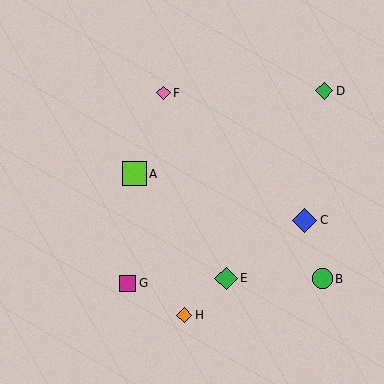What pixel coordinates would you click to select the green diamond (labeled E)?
Click at (226, 278) to select the green diamond E.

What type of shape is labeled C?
Shape C is a blue diamond.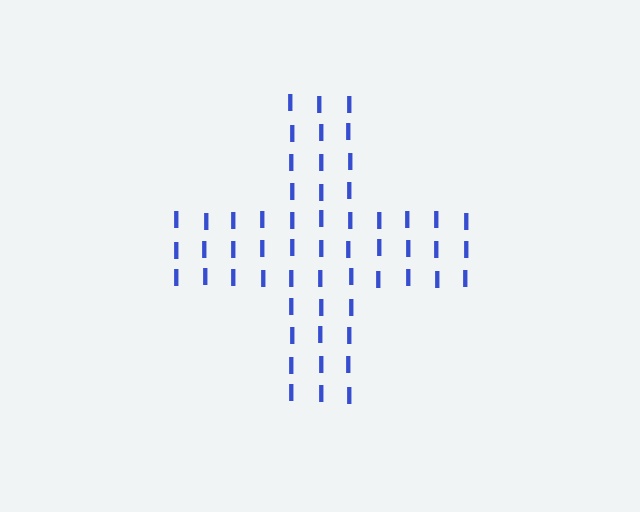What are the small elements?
The small elements are letter I's.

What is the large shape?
The large shape is a cross.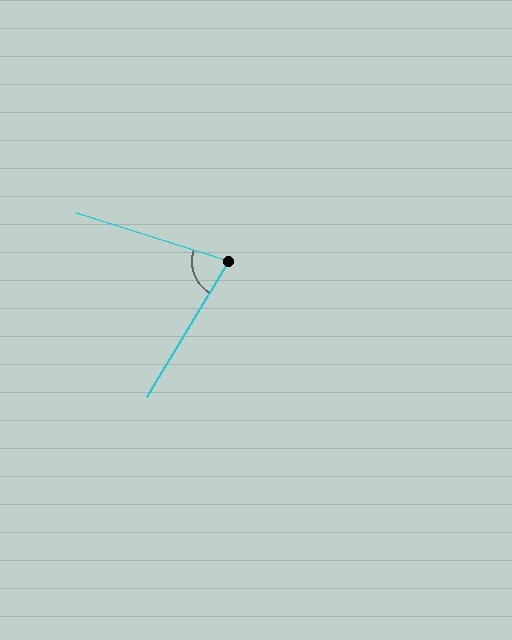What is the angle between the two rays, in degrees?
Approximately 76 degrees.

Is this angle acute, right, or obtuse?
It is acute.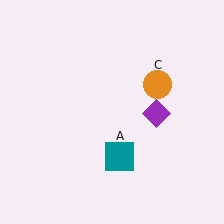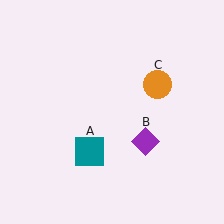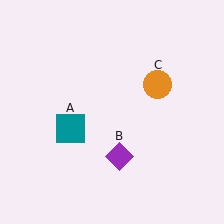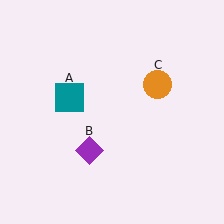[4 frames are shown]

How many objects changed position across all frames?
2 objects changed position: teal square (object A), purple diamond (object B).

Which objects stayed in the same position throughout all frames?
Orange circle (object C) remained stationary.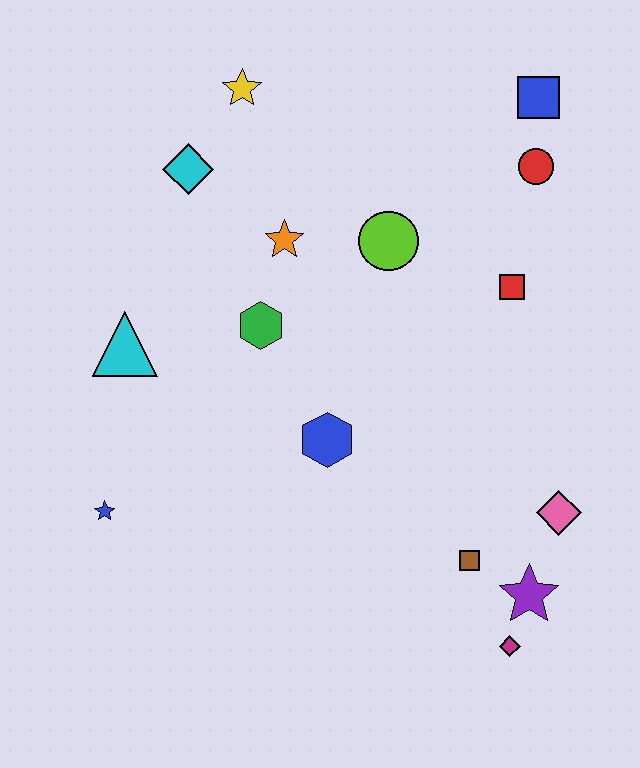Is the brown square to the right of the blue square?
No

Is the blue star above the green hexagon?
No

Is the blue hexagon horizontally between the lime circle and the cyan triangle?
Yes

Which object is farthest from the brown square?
The yellow star is farthest from the brown square.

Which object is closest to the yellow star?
The cyan diamond is closest to the yellow star.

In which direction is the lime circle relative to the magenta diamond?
The lime circle is above the magenta diamond.